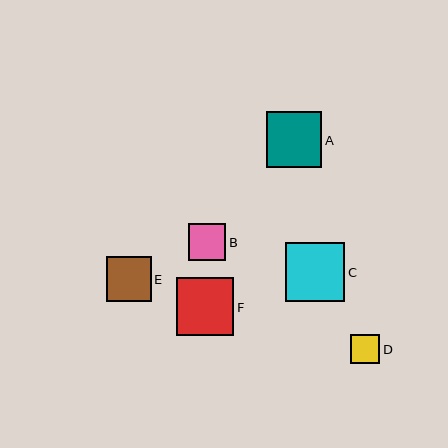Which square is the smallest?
Square D is the smallest with a size of approximately 29 pixels.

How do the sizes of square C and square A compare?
Square C and square A are approximately the same size.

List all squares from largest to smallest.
From largest to smallest: C, F, A, E, B, D.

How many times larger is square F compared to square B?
Square F is approximately 1.5 times the size of square B.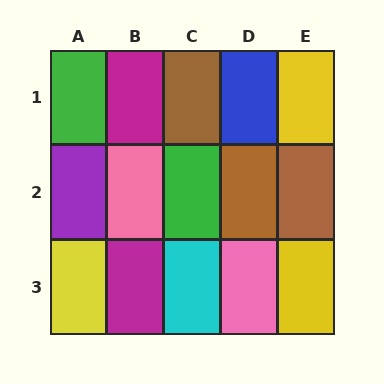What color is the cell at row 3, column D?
Pink.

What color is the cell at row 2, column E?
Brown.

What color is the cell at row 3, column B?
Magenta.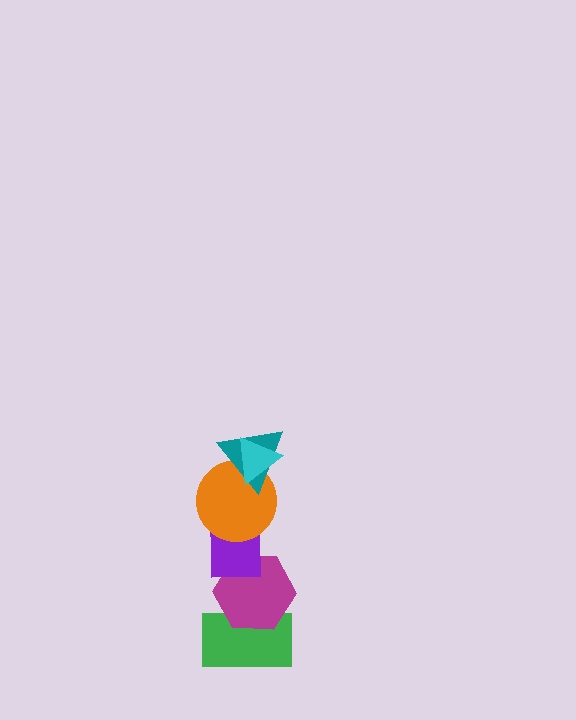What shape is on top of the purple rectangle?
The orange circle is on top of the purple rectangle.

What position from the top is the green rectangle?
The green rectangle is 6th from the top.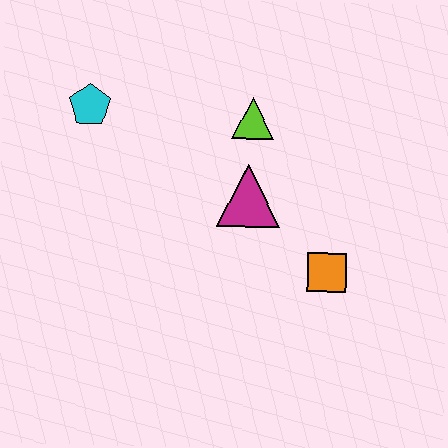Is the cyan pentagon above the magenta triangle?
Yes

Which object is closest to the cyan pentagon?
The lime triangle is closest to the cyan pentagon.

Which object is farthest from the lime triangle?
The orange square is farthest from the lime triangle.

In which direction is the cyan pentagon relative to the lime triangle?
The cyan pentagon is to the left of the lime triangle.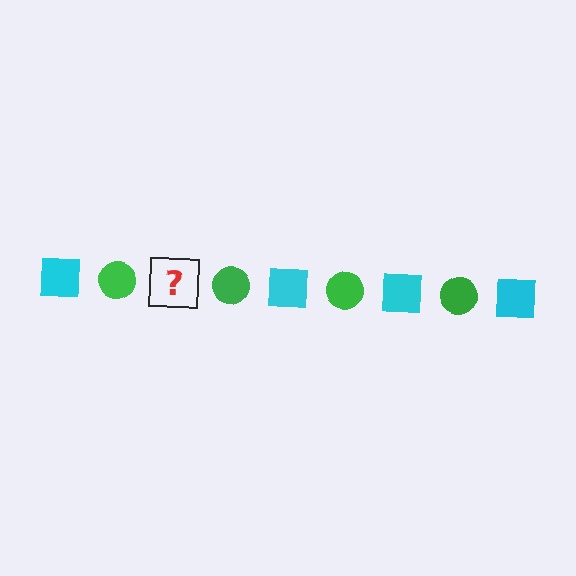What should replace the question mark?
The question mark should be replaced with a cyan square.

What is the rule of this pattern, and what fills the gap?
The rule is that the pattern alternates between cyan square and green circle. The gap should be filled with a cyan square.